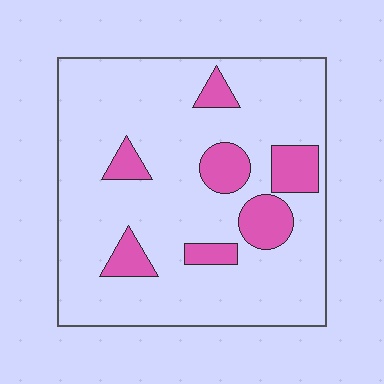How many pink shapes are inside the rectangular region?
7.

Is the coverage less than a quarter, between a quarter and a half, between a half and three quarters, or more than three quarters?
Less than a quarter.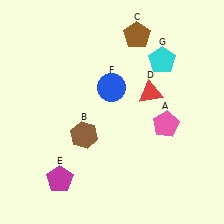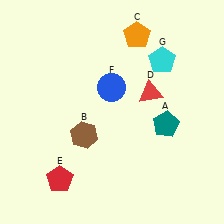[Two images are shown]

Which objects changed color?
A changed from pink to teal. C changed from brown to orange. E changed from magenta to red.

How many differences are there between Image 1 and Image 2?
There are 3 differences between the two images.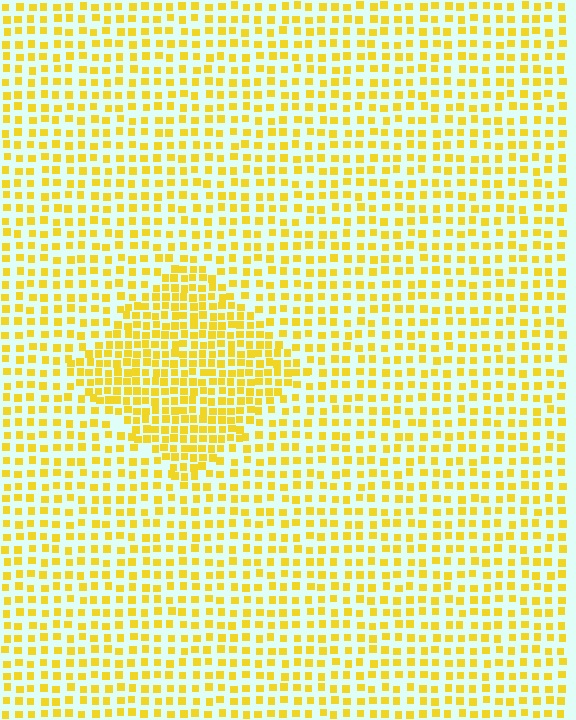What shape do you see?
I see a diamond.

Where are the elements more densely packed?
The elements are more densely packed inside the diamond boundary.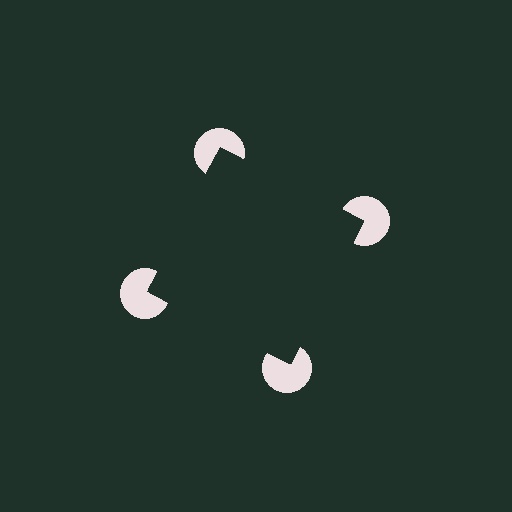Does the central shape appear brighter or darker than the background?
It typically appears slightly darker than the background, even though no actual brightness change is drawn.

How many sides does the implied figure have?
4 sides.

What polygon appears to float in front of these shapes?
An illusory square — its edges are inferred from the aligned wedge cuts in the pac-man discs, not physically drawn.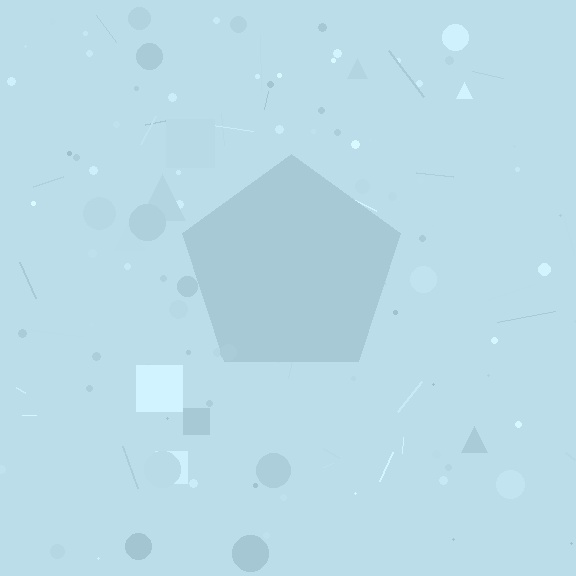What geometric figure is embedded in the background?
A pentagon is embedded in the background.